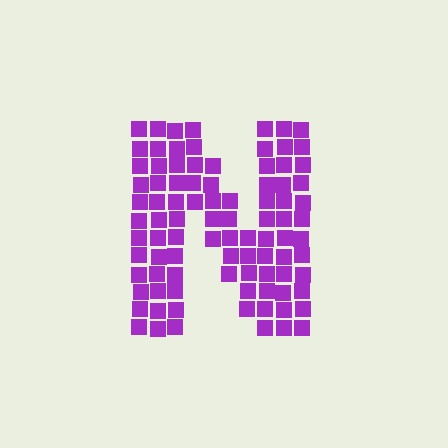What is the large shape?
The large shape is the letter N.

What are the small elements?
The small elements are squares.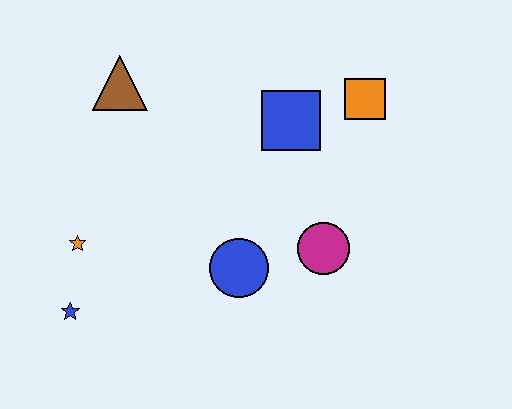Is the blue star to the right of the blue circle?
No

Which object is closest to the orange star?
The blue star is closest to the orange star.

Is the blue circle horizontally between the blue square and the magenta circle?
No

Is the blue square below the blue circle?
No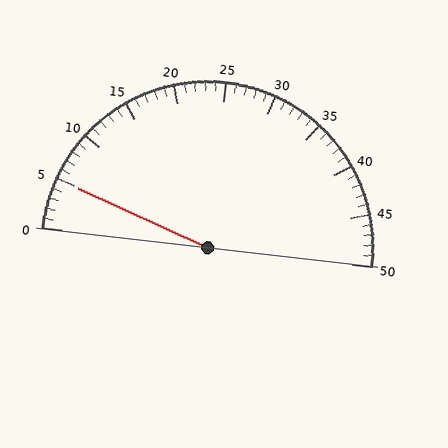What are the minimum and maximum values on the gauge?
The gauge ranges from 0 to 50.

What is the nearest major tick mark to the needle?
The nearest major tick mark is 5.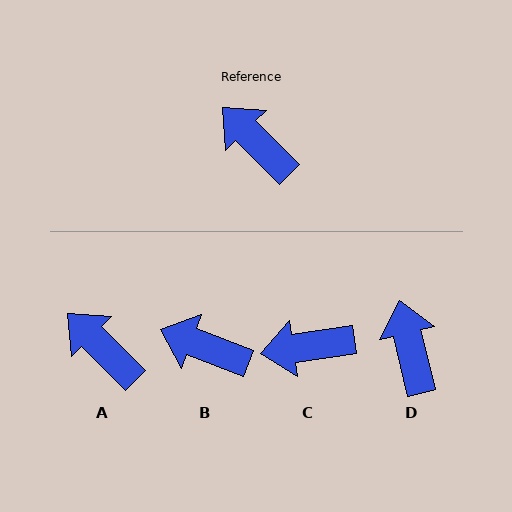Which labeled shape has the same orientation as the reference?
A.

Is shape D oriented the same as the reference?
No, it is off by about 31 degrees.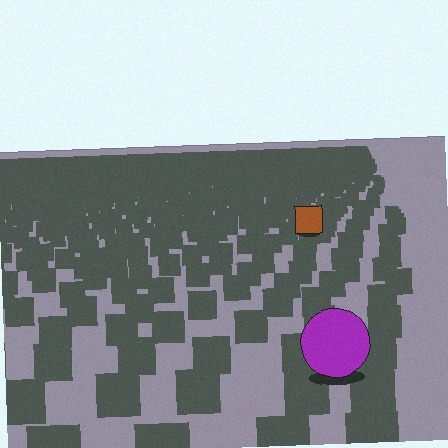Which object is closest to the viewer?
The purple circle is closest. The texture marks near it are larger and more spread out.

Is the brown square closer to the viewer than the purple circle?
No. The purple circle is closer — you can tell from the texture gradient: the ground texture is coarser near it.